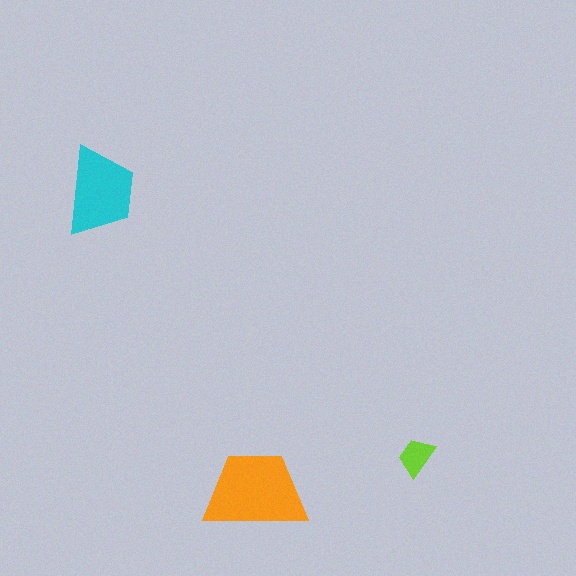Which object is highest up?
The cyan trapezoid is topmost.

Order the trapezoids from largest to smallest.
the orange one, the cyan one, the lime one.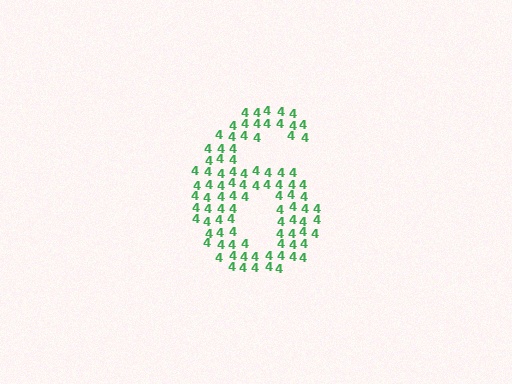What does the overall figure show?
The overall figure shows the digit 6.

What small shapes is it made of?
It is made of small digit 4's.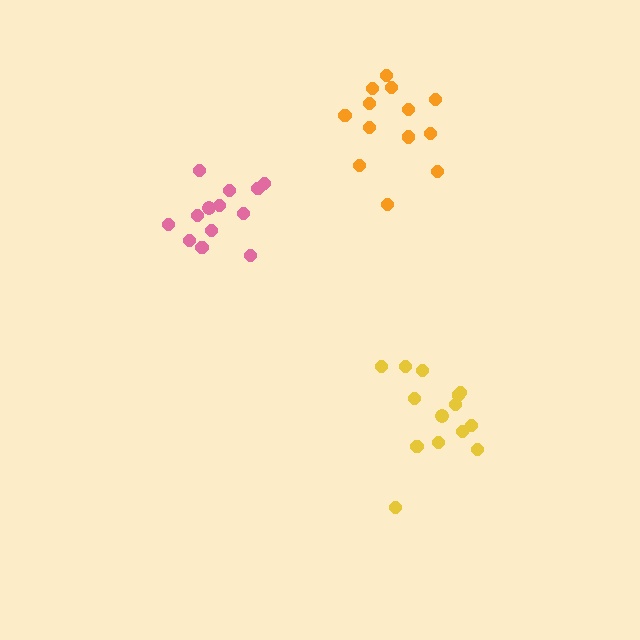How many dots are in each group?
Group 1: 14 dots, Group 2: 13 dots, Group 3: 13 dots (40 total).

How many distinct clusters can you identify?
There are 3 distinct clusters.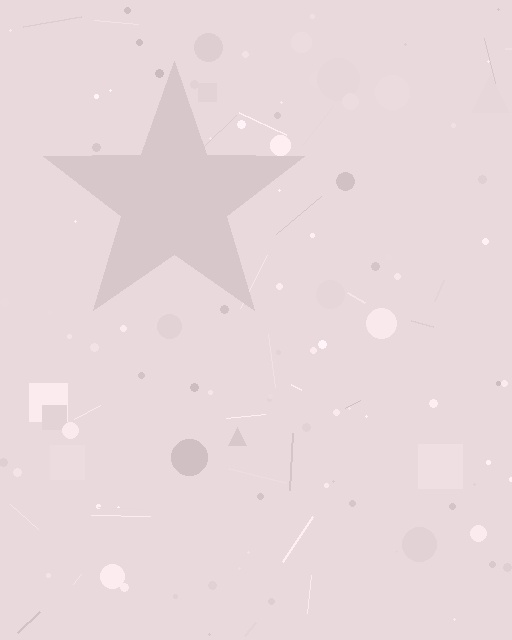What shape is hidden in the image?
A star is hidden in the image.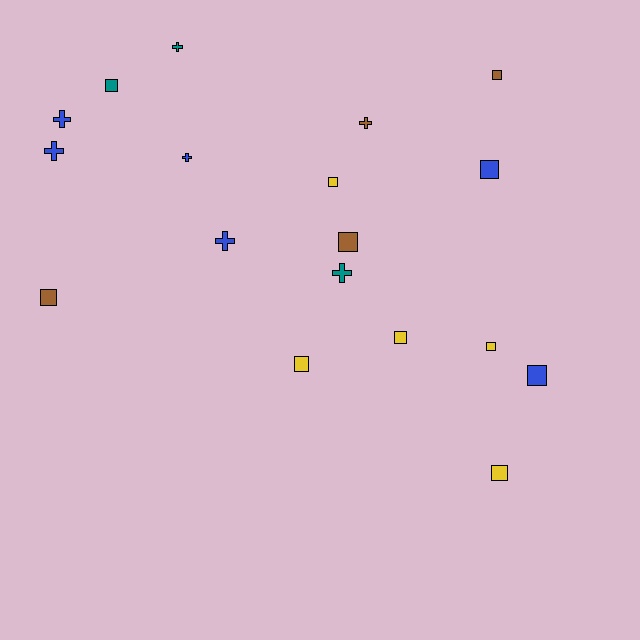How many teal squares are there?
There is 1 teal square.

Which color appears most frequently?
Blue, with 6 objects.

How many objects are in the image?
There are 18 objects.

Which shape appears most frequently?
Square, with 11 objects.